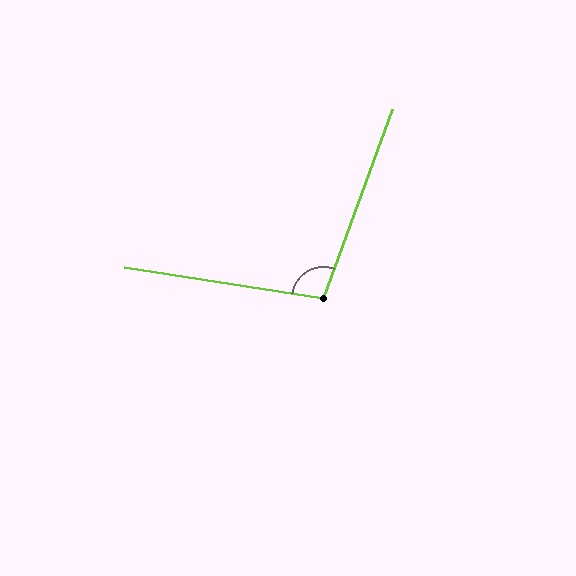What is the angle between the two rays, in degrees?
Approximately 101 degrees.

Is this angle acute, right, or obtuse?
It is obtuse.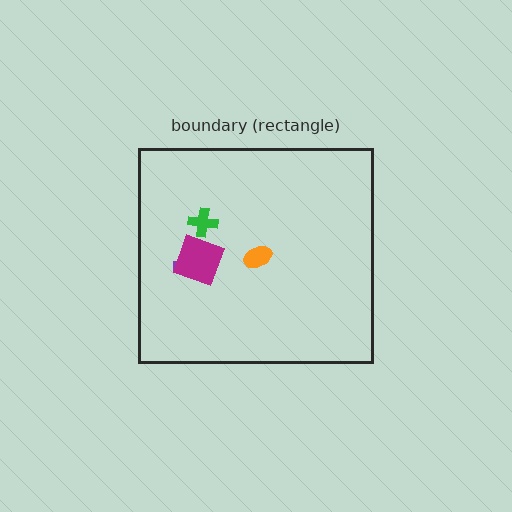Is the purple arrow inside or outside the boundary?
Inside.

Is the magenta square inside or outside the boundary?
Inside.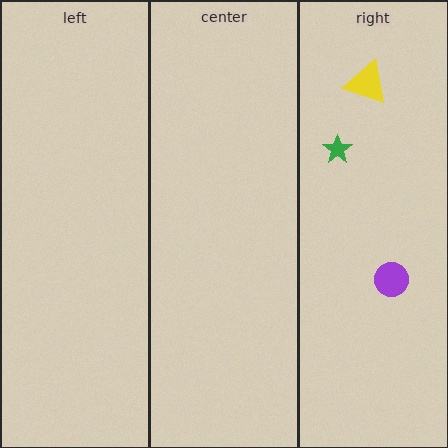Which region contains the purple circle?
The right region.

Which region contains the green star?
The right region.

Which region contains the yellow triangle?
The right region.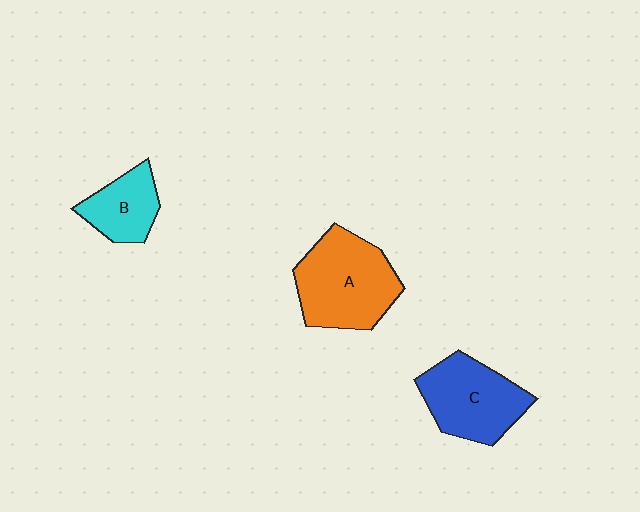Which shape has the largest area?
Shape A (orange).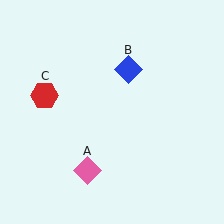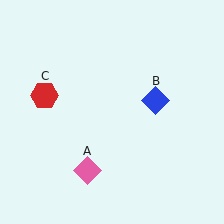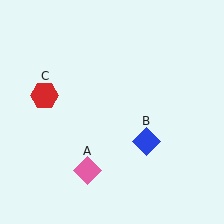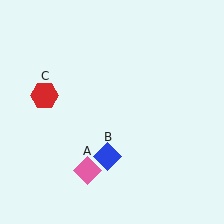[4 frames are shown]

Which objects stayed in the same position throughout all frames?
Pink diamond (object A) and red hexagon (object C) remained stationary.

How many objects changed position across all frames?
1 object changed position: blue diamond (object B).